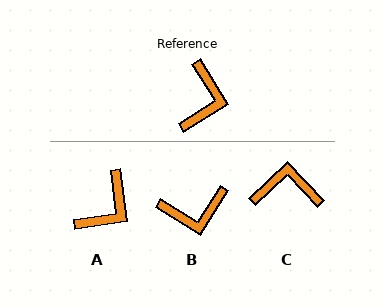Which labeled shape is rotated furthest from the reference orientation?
C, about 102 degrees away.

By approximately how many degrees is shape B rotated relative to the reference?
Approximately 64 degrees clockwise.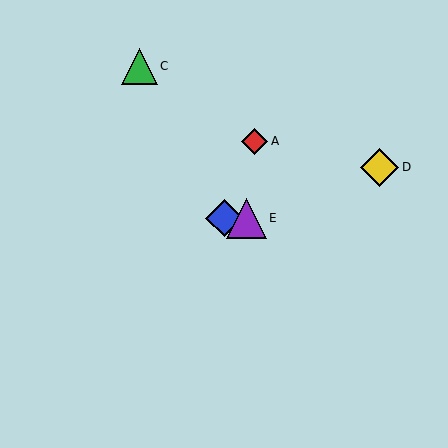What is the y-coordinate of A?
Object A is at y≈141.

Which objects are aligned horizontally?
Objects B, E are aligned horizontally.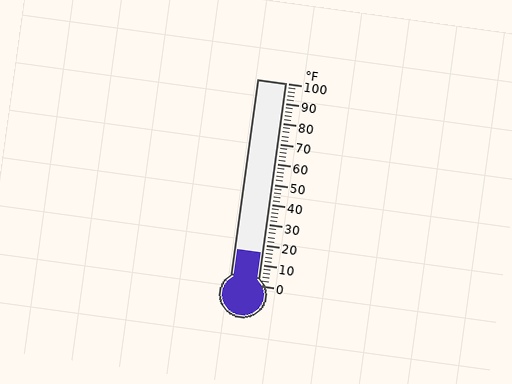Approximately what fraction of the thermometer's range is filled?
The thermometer is filled to approximately 15% of its range.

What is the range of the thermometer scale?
The thermometer scale ranges from 0°F to 100°F.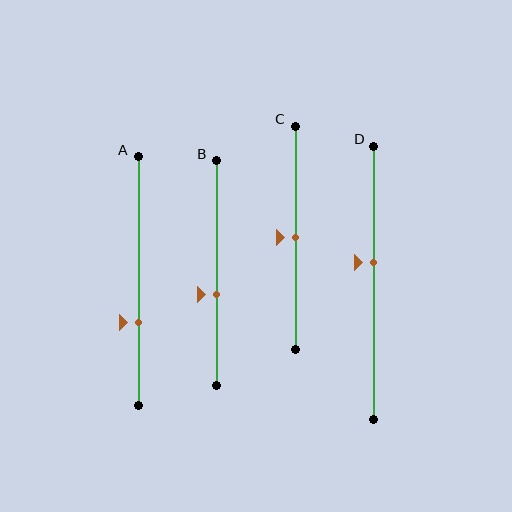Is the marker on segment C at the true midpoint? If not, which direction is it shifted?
Yes, the marker on segment C is at the true midpoint.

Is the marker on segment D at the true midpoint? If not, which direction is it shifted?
No, the marker on segment D is shifted upward by about 8% of the segment length.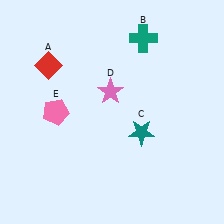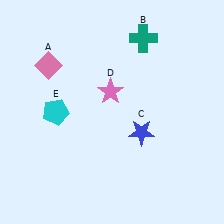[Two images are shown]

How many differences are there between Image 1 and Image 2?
There are 3 differences between the two images.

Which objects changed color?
A changed from red to pink. C changed from teal to blue. E changed from pink to cyan.